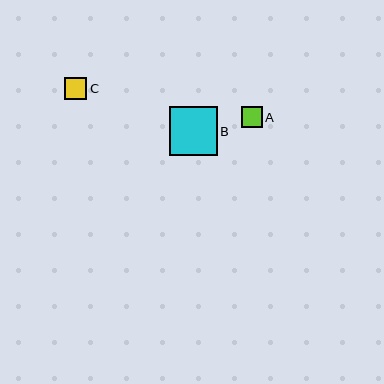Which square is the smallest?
Square A is the smallest with a size of approximately 20 pixels.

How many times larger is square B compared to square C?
Square B is approximately 2.2 times the size of square C.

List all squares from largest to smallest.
From largest to smallest: B, C, A.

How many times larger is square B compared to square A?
Square B is approximately 2.4 times the size of square A.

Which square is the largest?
Square B is the largest with a size of approximately 48 pixels.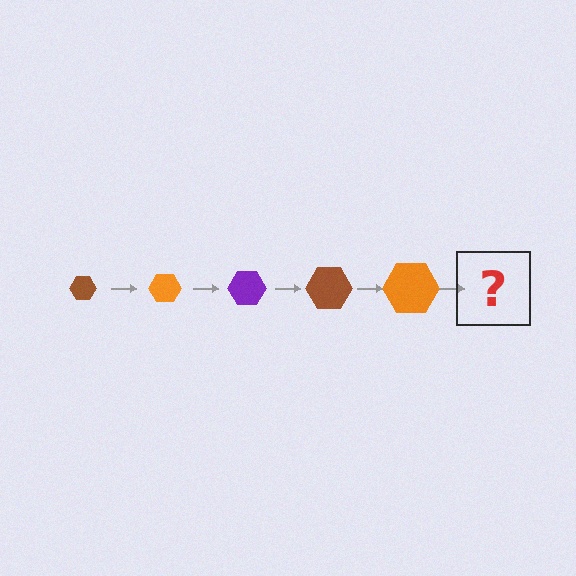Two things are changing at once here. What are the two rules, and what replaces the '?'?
The two rules are that the hexagon grows larger each step and the color cycles through brown, orange, and purple. The '?' should be a purple hexagon, larger than the previous one.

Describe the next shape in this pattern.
It should be a purple hexagon, larger than the previous one.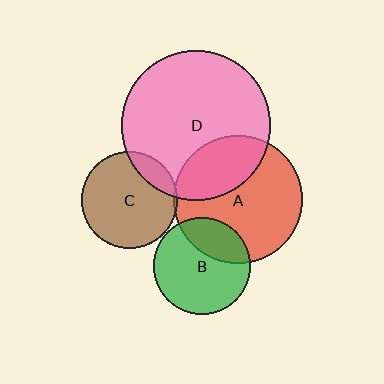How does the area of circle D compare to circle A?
Approximately 1.4 times.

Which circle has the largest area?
Circle D (pink).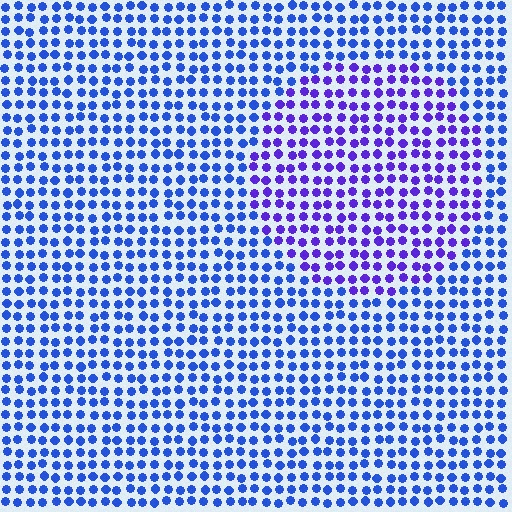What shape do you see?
I see a circle.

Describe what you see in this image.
The image is filled with small blue elements in a uniform arrangement. A circle-shaped region is visible where the elements are tinted to a slightly different hue, forming a subtle color boundary.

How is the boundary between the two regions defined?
The boundary is defined purely by a slight shift in hue (about 34 degrees). Spacing, size, and orientation are identical on both sides.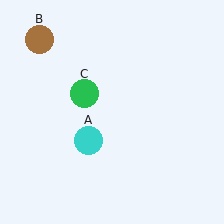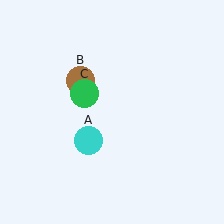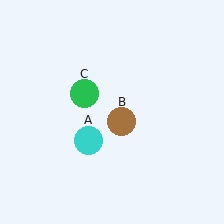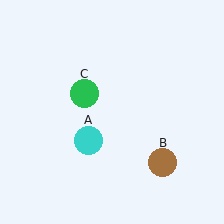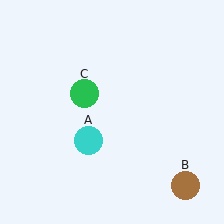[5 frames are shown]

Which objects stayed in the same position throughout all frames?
Cyan circle (object A) and green circle (object C) remained stationary.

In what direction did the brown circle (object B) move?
The brown circle (object B) moved down and to the right.